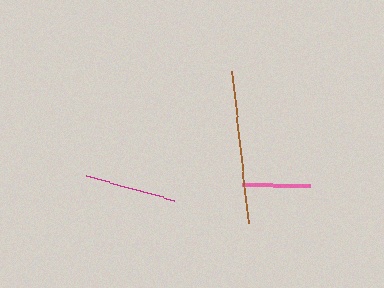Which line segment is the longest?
The brown line is the longest at approximately 153 pixels.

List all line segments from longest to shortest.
From longest to shortest: brown, magenta, pink.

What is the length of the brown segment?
The brown segment is approximately 153 pixels long.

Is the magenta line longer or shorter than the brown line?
The brown line is longer than the magenta line.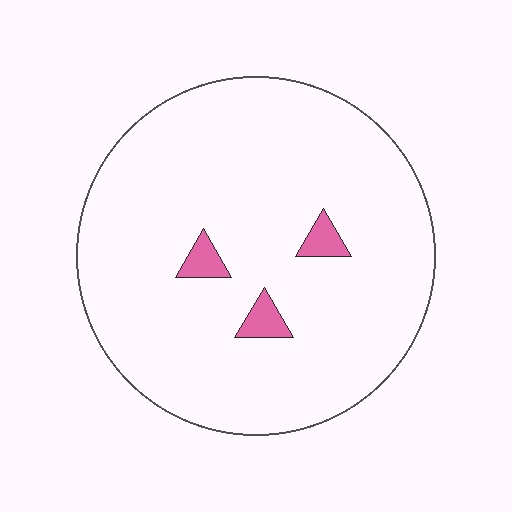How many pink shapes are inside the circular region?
3.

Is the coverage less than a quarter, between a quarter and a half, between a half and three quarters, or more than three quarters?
Less than a quarter.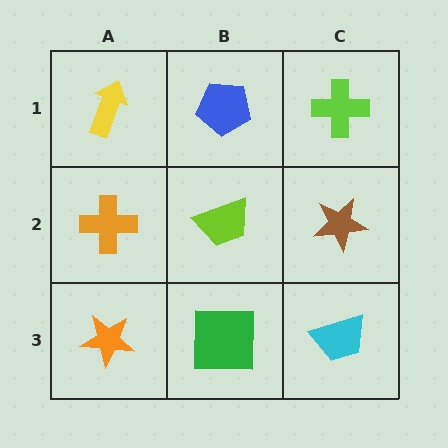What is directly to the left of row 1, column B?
A yellow arrow.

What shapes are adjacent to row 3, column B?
A lime trapezoid (row 2, column B), an orange star (row 3, column A), a cyan trapezoid (row 3, column C).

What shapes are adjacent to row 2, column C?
A lime cross (row 1, column C), a cyan trapezoid (row 3, column C), a lime trapezoid (row 2, column B).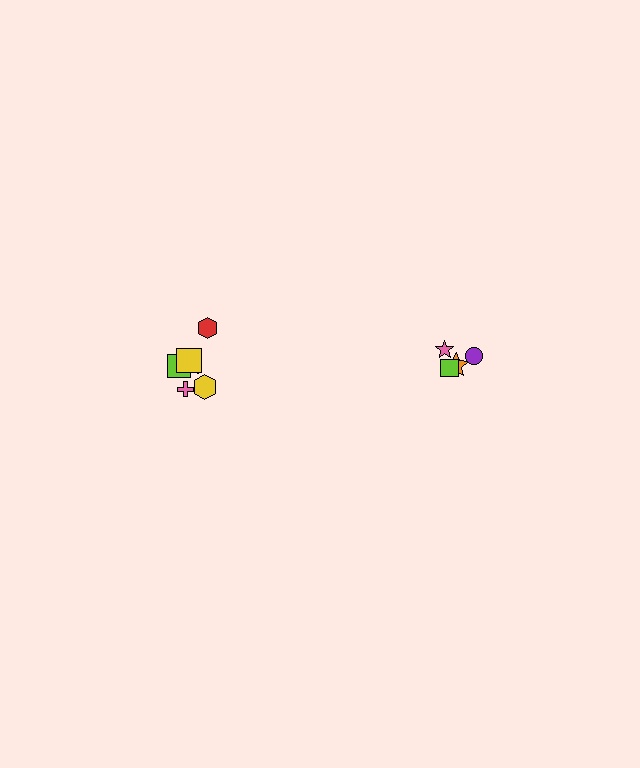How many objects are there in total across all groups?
There are 10 objects.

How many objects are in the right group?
There are 4 objects.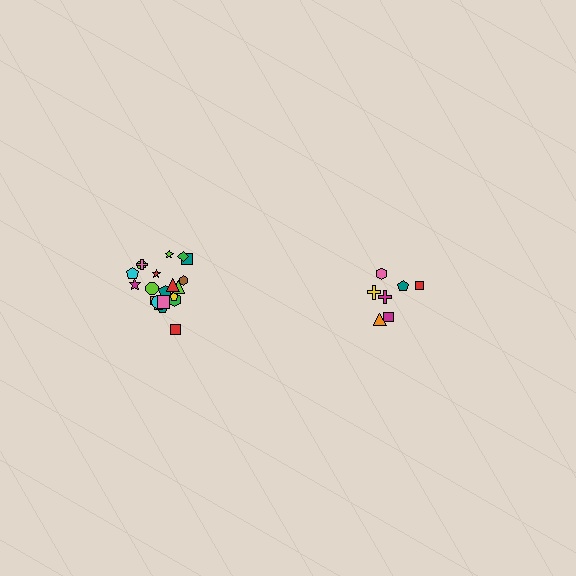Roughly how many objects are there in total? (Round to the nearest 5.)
Roughly 30 objects in total.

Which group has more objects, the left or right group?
The left group.